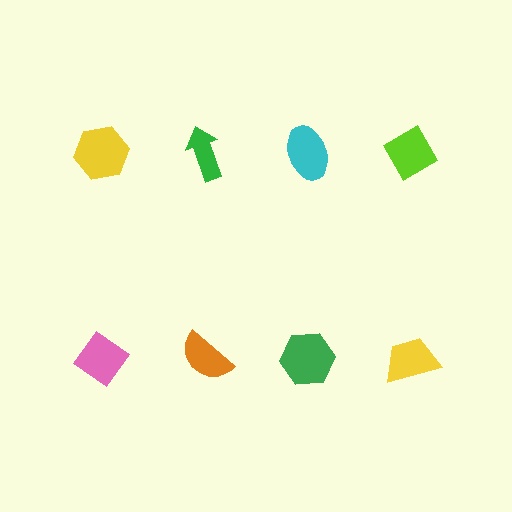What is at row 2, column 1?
A pink diamond.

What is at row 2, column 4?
A yellow trapezoid.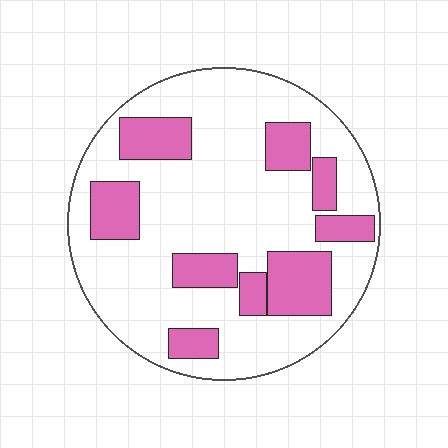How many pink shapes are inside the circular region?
9.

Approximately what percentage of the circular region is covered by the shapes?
Approximately 25%.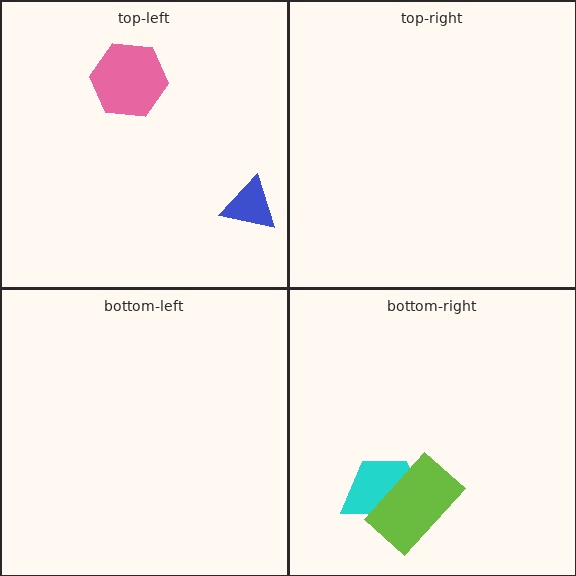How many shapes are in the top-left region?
2.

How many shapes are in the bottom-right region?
2.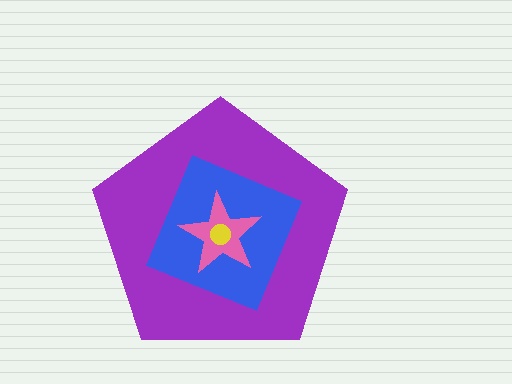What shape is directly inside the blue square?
The pink star.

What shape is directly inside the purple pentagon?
The blue square.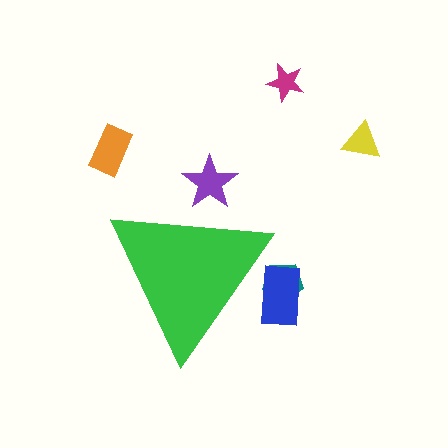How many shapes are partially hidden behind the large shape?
3 shapes are partially hidden.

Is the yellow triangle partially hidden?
No, the yellow triangle is fully visible.